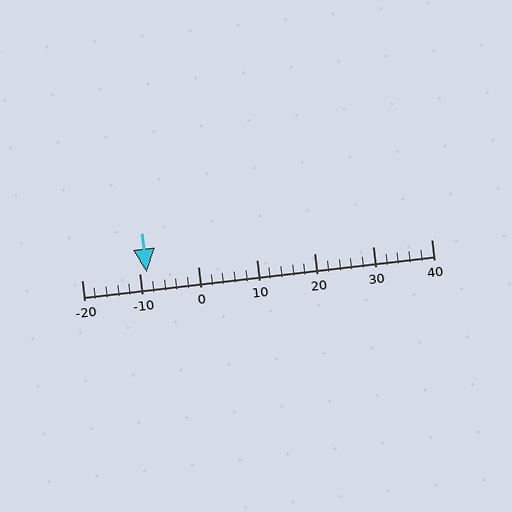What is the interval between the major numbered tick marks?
The major tick marks are spaced 10 units apart.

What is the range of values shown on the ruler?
The ruler shows values from -20 to 40.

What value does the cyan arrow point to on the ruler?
The cyan arrow points to approximately -9.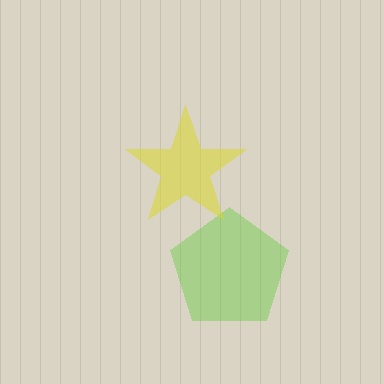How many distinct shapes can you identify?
There are 2 distinct shapes: a lime pentagon, a yellow star.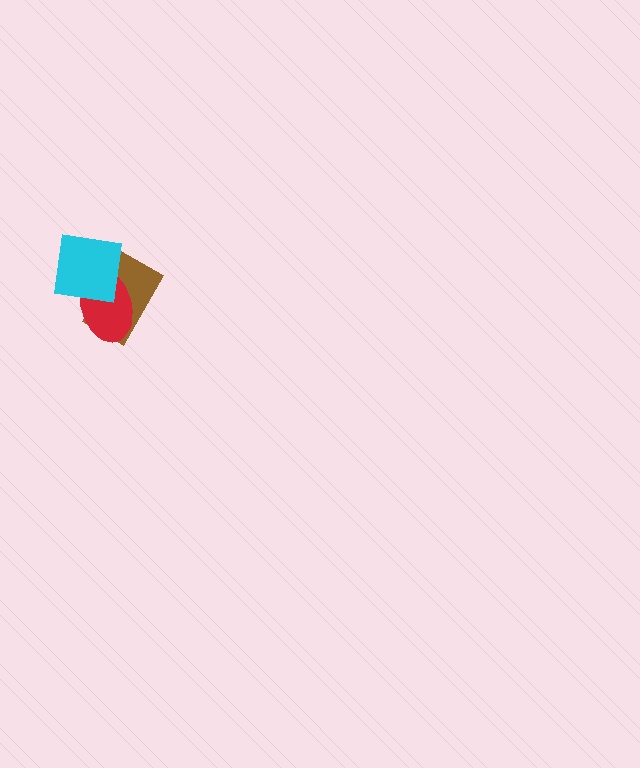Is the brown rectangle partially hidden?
Yes, it is partially covered by another shape.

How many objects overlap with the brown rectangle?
2 objects overlap with the brown rectangle.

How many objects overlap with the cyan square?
2 objects overlap with the cyan square.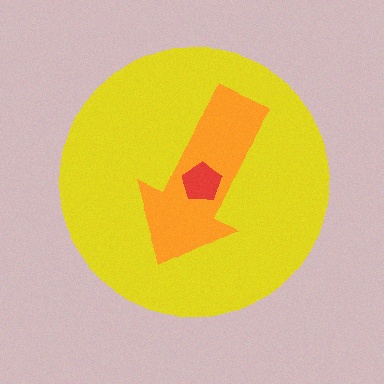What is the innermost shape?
The red pentagon.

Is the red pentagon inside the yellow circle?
Yes.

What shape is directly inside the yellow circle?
The orange arrow.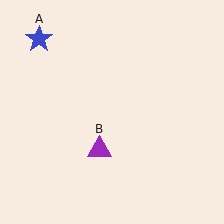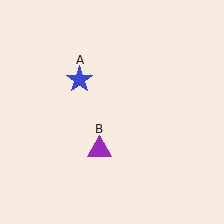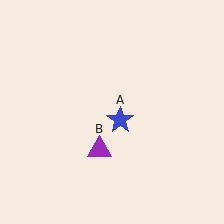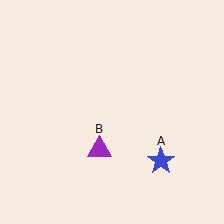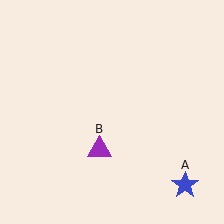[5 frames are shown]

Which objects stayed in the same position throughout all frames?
Purple triangle (object B) remained stationary.